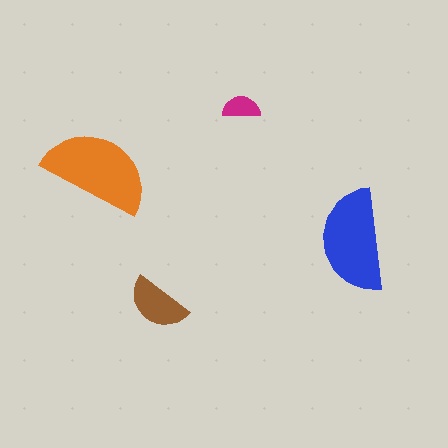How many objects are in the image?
There are 4 objects in the image.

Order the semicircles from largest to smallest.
the orange one, the blue one, the brown one, the magenta one.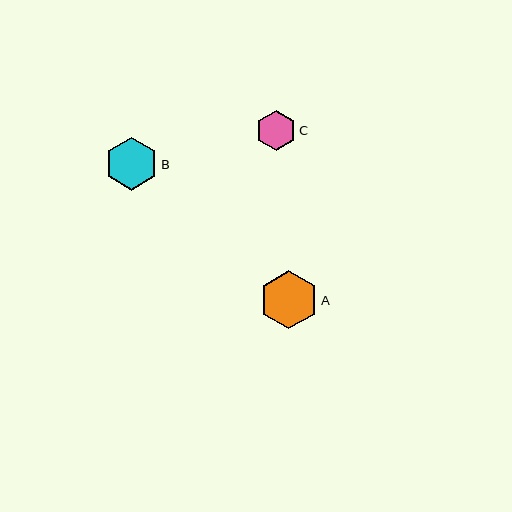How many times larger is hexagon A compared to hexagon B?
Hexagon A is approximately 1.1 times the size of hexagon B.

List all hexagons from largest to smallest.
From largest to smallest: A, B, C.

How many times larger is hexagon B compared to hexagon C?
Hexagon B is approximately 1.3 times the size of hexagon C.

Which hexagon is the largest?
Hexagon A is the largest with a size of approximately 59 pixels.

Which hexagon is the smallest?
Hexagon C is the smallest with a size of approximately 40 pixels.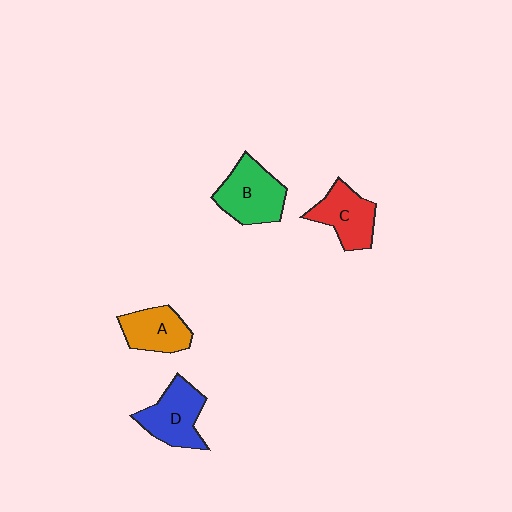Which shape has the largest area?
Shape B (green).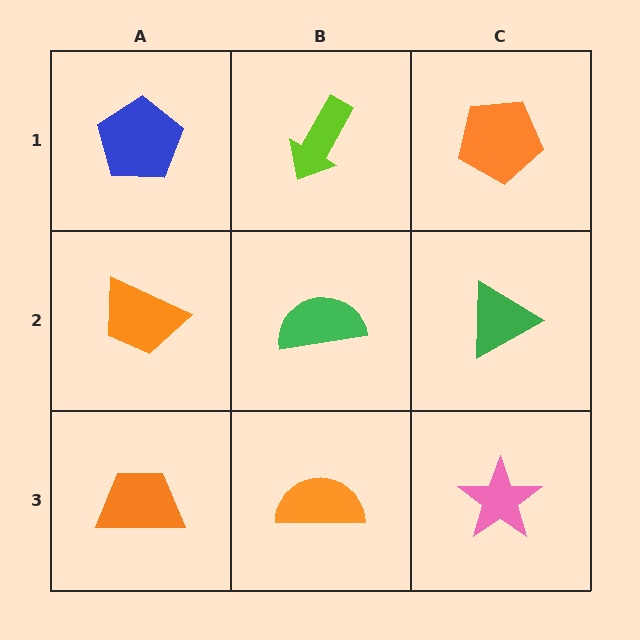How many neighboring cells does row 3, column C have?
2.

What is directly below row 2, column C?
A pink star.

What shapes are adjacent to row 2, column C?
An orange pentagon (row 1, column C), a pink star (row 3, column C), a green semicircle (row 2, column B).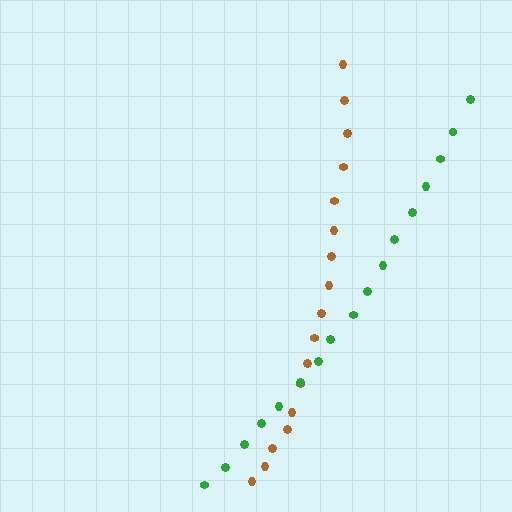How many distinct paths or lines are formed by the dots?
There are 2 distinct paths.